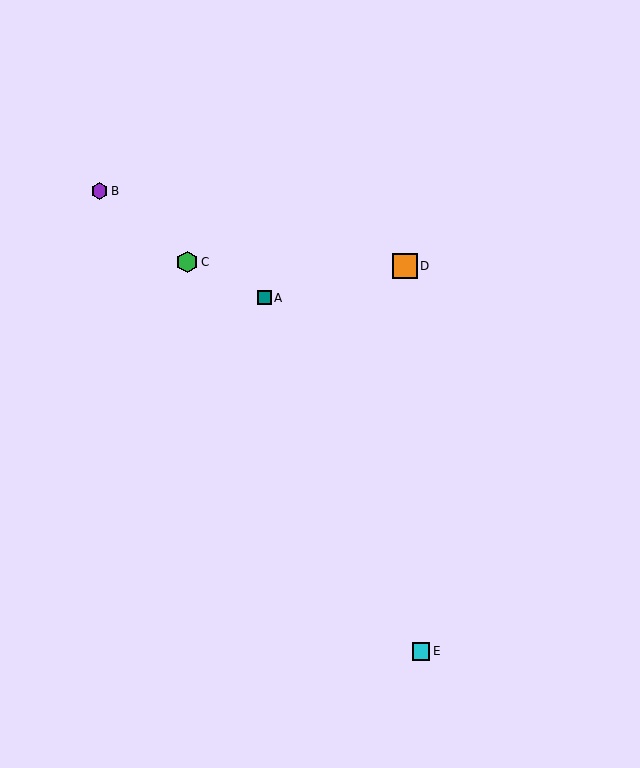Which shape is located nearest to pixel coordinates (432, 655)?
The cyan square (labeled E) at (421, 651) is nearest to that location.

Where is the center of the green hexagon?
The center of the green hexagon is at (187, 262).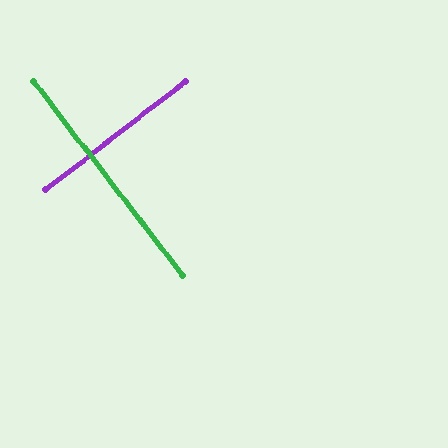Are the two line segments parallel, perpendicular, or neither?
Perpendicular — they meet at approximately 90°.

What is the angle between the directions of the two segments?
Approximately 90 degrees.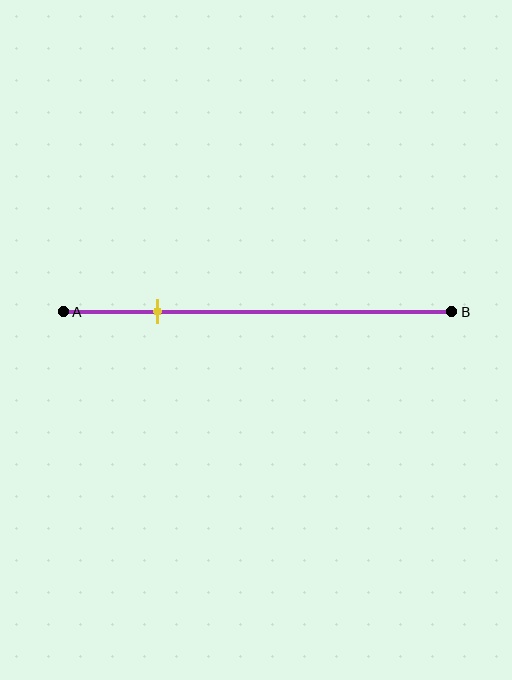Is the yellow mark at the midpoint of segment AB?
No, the mark is at about 25% from A, not at the 50% midpoint.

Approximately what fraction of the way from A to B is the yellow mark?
The yellow mark is approximately 25% of the way from A to B.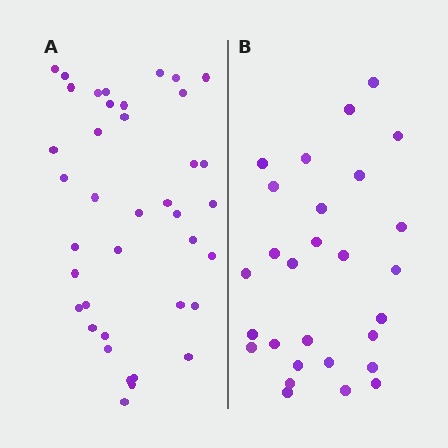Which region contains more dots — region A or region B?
Region A (the left region) has more dots.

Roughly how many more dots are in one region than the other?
Region A has roughly 12 or so more dots than region B.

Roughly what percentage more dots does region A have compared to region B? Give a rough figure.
About 40% more.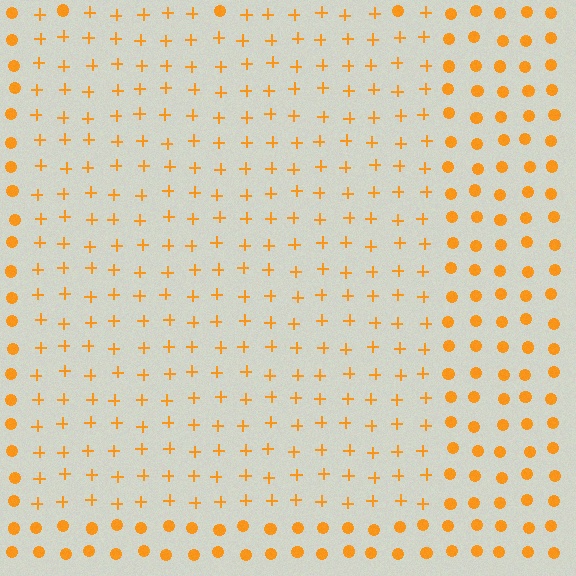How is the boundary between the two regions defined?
The boundary is defined by a change in element shape: plus signs inside vs. circles outside. All elements share the same color and spacing.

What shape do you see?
I see a rectangle.